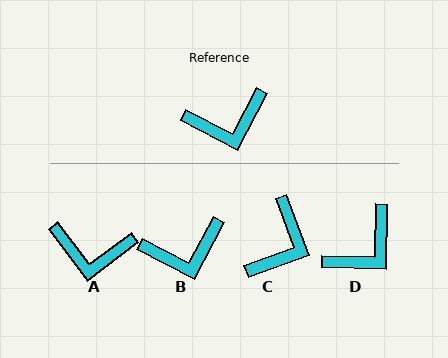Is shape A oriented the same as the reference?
No, it is off by about 25 degrees.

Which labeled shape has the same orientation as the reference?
B.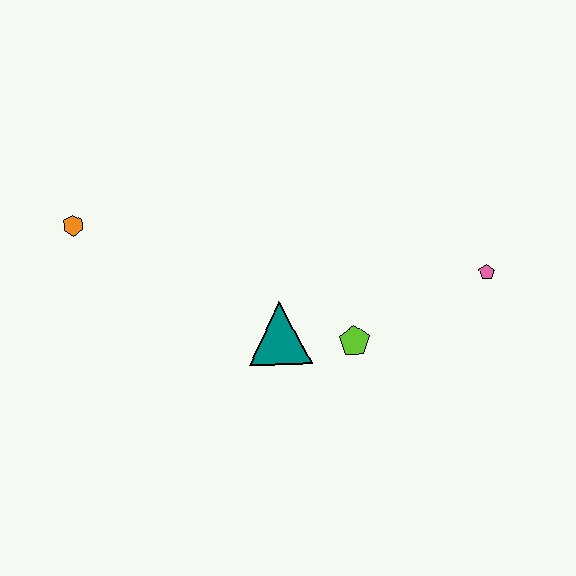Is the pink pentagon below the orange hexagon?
Yes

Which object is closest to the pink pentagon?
The lime pentagon is closest to the pink pentagon.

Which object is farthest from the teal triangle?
The orange hexagon is farthest from the teal triangle.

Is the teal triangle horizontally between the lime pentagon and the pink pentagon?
No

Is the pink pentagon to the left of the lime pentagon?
No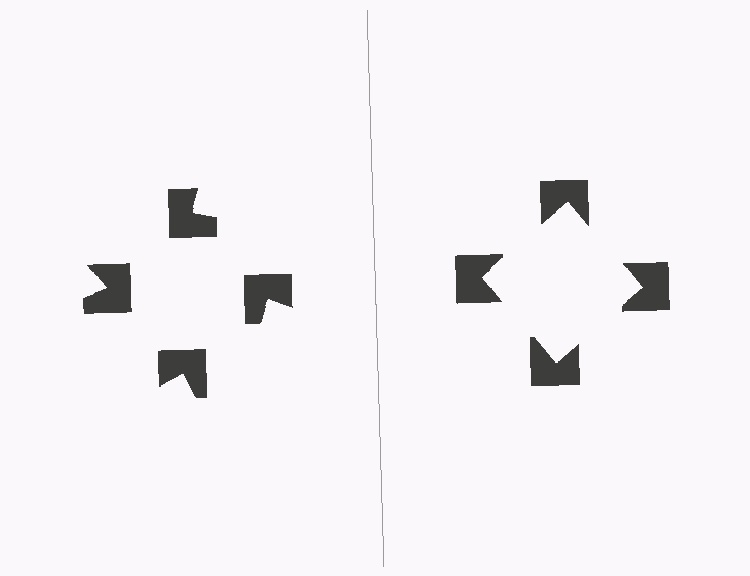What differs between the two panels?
The notched squares are positioned identically on both sides; only the wedge orientations differ. On the right they align to a square; on the left they are misaligned.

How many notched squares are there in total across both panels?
8 — 4 on each side.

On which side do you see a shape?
An illusory square appears on the right side. On the left side the wedge cuts are rotated, so no coherent shape forms.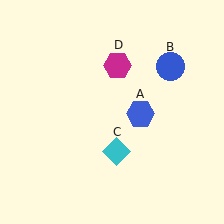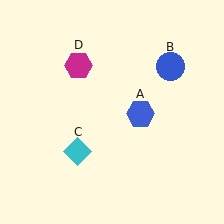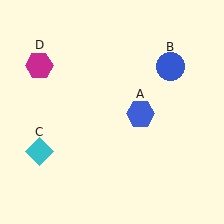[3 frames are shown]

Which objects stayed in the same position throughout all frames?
Blue hexagon (object A) and blue circle (object B) remained stationary.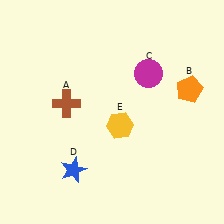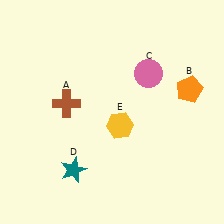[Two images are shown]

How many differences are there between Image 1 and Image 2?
There are 2 differences between the two images.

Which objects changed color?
C changed from magenta to pink. D changed from blue to teal.